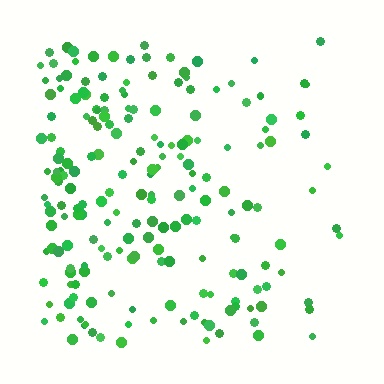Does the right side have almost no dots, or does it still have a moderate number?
Still a moderate number, just noticeably fewer than the left.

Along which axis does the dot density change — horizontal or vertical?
Horizontal.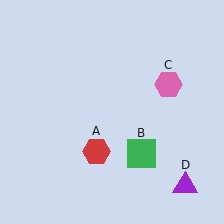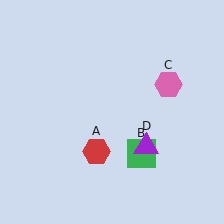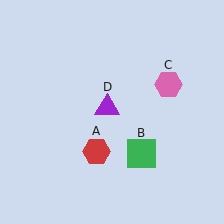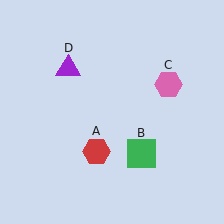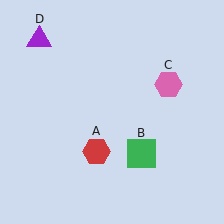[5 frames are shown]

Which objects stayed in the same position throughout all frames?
Red hexagon (object A) and green square (object B) and pink hexagon (object C) remained stationary.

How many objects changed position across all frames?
1 object changed position: purple triangle (object D).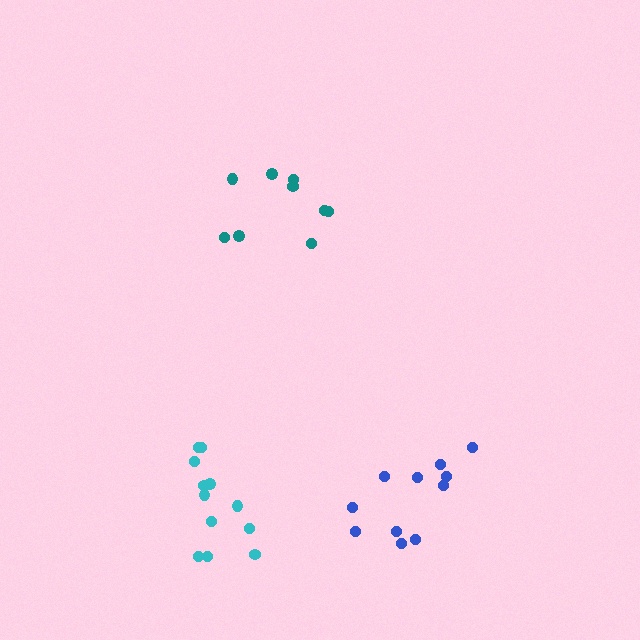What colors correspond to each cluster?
The clusters are colored: teal, cyan, blue.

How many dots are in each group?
Group 1: 9 dots, Group 2: 12 dots, Group 3: 11 dots (32 total).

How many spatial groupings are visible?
There are 3 spatial groupings.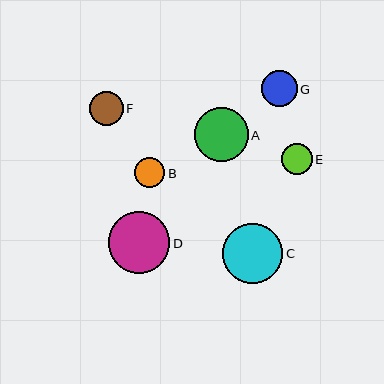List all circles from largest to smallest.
From largest to smallest: D, C, A, G, F, E, B.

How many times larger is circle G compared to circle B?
Circle G is approximately 1.2 times the size of circle B.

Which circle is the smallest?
Circle B is the smallest with a size of approximately 30 pixels.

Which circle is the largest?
Circle D is the largest with a size of approximately 62 pixels.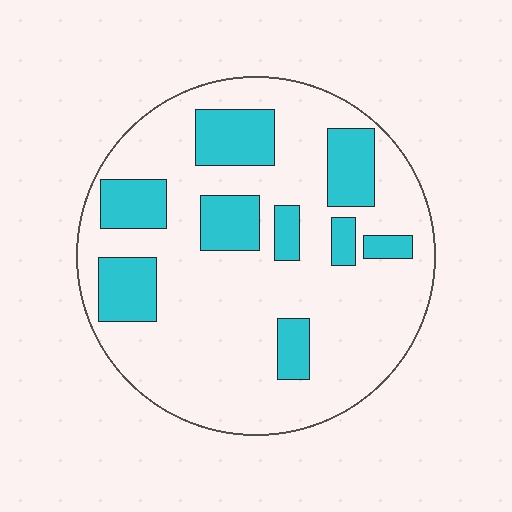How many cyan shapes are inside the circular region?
9.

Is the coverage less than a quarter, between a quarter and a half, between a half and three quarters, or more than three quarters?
Less than a quarter.